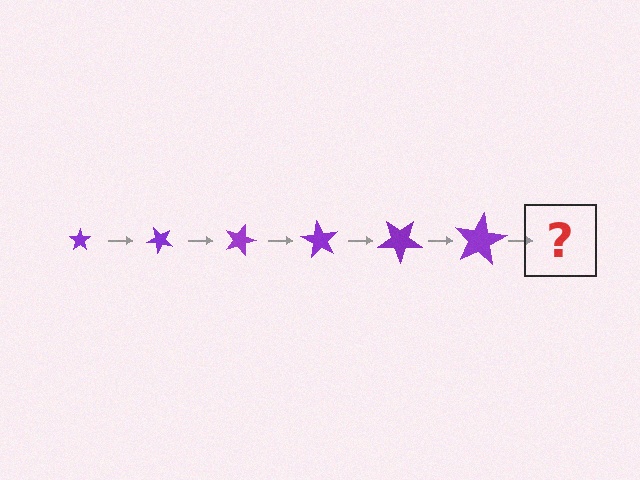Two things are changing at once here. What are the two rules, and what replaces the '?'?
The two rules are that the star grows larger each step and it rotates 45 degrees each step. The '?' should be a star, larger than the previous one and rotated 270 degrees from the start.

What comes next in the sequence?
The next element should be a star, larger than the previous one and rotated 270 degrees from the start.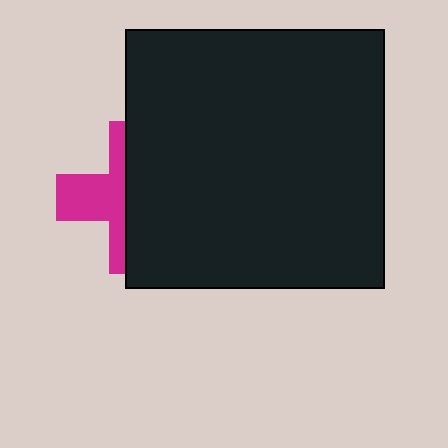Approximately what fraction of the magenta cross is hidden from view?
Roughly 58% of the magenta cross is hidden behind the black square.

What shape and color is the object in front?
The object in front is a black square.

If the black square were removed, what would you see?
You would see the complete magenta cross.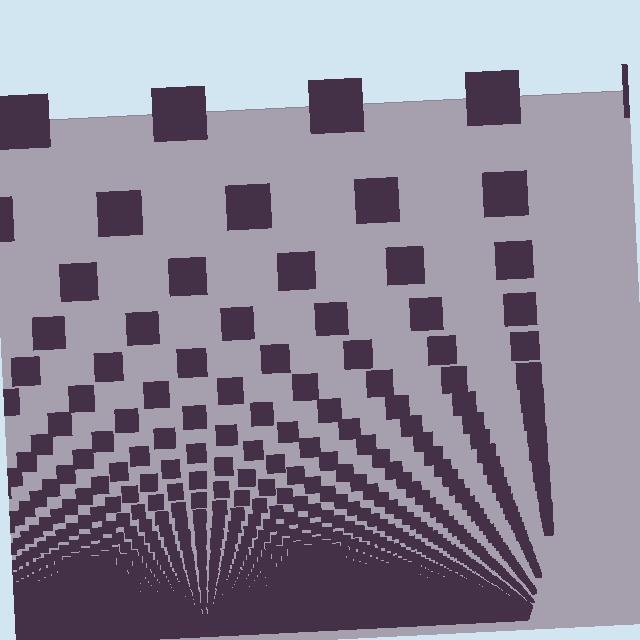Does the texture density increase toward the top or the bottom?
Density increases toward the bottom.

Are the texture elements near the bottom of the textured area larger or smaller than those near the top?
Smaller. The gradient is inverted — elements near the bottom are smaller and denser.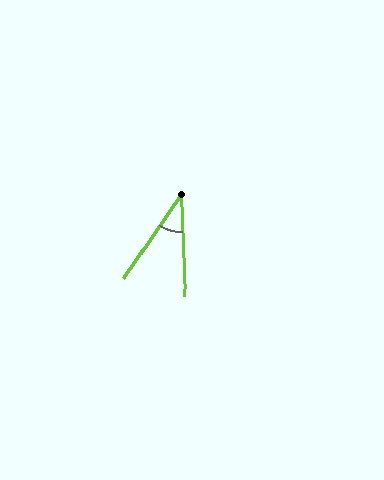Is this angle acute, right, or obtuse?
It is acute.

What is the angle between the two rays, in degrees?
Approximately 37 degrees.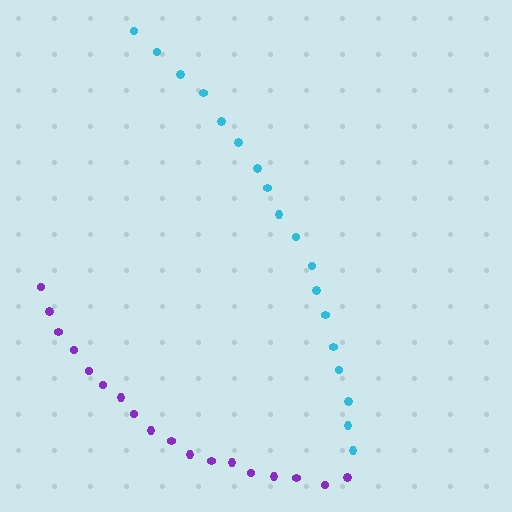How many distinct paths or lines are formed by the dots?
There are 2 distinct paths.